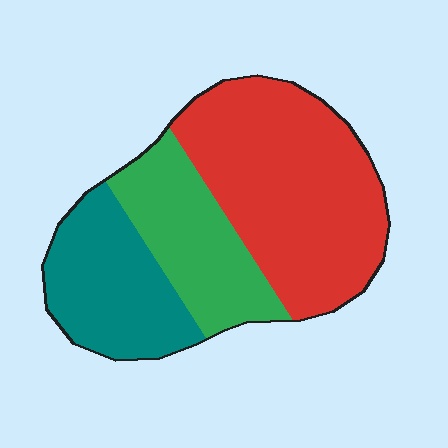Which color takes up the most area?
Red, at roughly 50%.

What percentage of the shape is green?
Green covers 25% of the shape.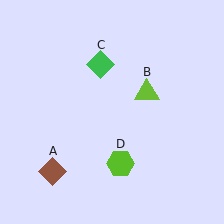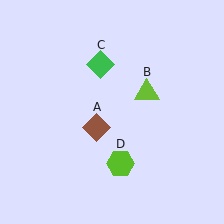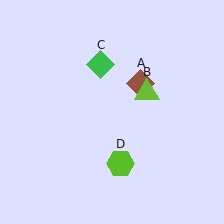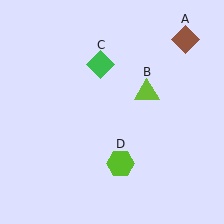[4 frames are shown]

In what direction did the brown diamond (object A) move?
The brown diamond (object A) moved up and to the right.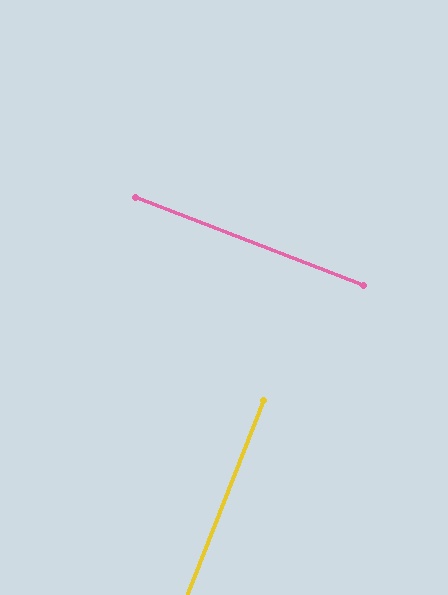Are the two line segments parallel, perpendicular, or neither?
Perpendicular — they meet at approximately 90°.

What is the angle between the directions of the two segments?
Approximately 90 degrees.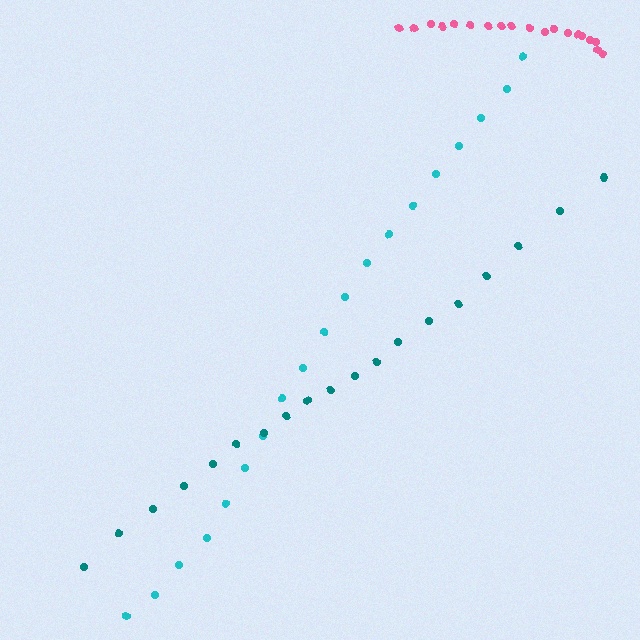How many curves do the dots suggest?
There are 3 distinct paths.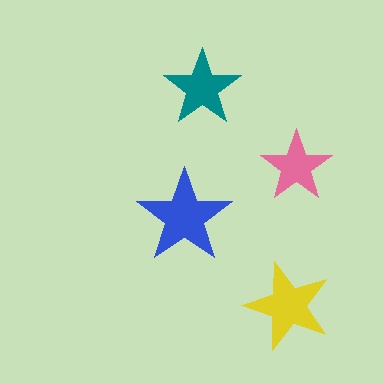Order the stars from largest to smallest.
the blue one, the yellow one, the teal one, the pink one.